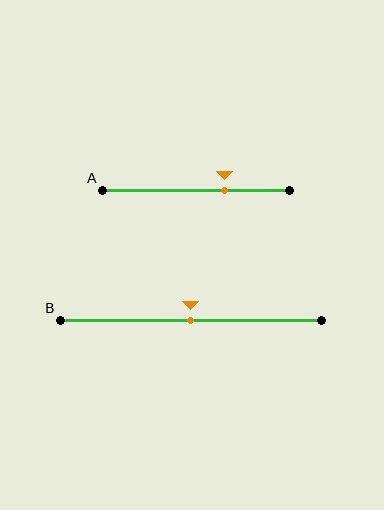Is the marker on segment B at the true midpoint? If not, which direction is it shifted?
Yes, the marker on segment B is at the true midpoint.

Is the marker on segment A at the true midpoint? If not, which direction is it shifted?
No, the marker on segment A is shifted to the right by about 15% of the segment length.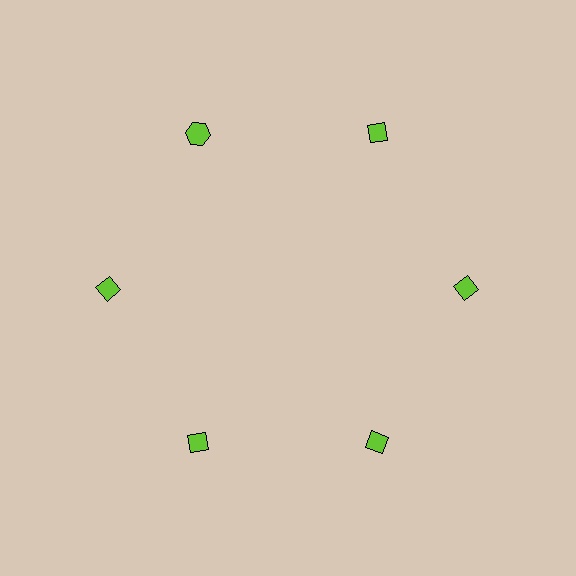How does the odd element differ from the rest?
It has a different shape: hexagon instead of diamond.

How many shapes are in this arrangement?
There are 6 shapes arranged in a ring pattern.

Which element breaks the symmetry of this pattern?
The lime hexagon at roughly the 11 o'clock position breaks the symmetry. All other shapes are lime diamonds.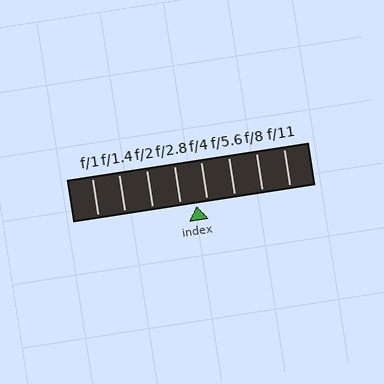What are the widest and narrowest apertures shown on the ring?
The widest aperture shown is f/1 and the narrowest is f/11.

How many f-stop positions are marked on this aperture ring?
There are 8 f-stop positions marked.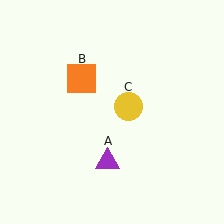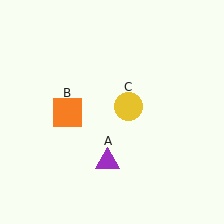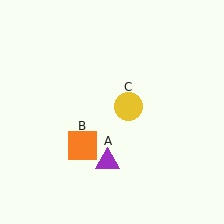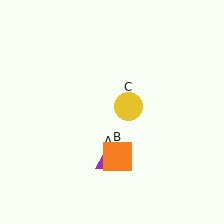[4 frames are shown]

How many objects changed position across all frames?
1 object changed position: orange square (object B).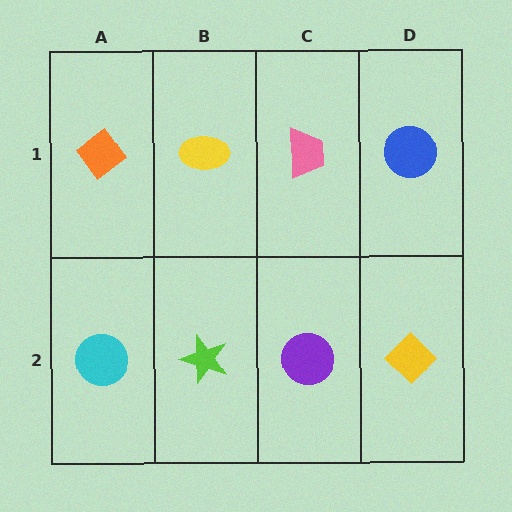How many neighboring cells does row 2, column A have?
2.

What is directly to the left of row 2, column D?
A purple circle.